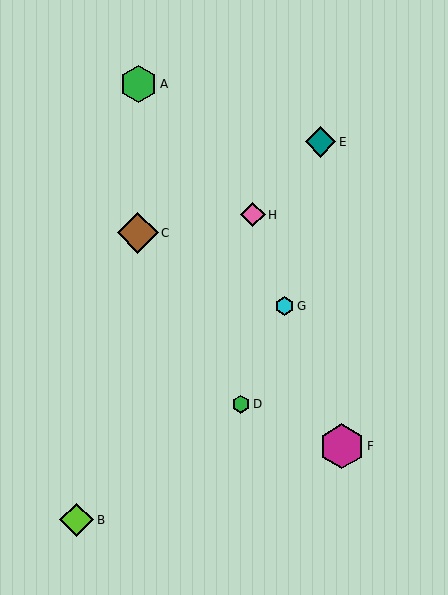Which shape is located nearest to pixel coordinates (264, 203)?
The pink diamond (labeled H) at (253, 215) is nearest to that location.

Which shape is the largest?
The magenta hexagon (labeled F) is the largest.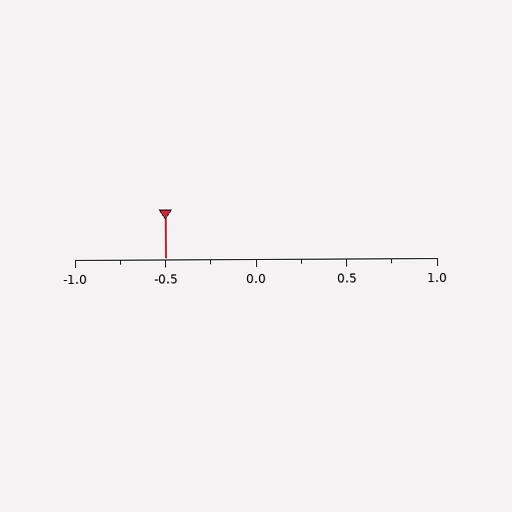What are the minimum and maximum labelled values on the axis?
The axis runs from -1.0 to 1.0.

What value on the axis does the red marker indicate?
The marker indicates approximately -0.5.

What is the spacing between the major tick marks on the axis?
The major ticks are spaced 0.5 apart.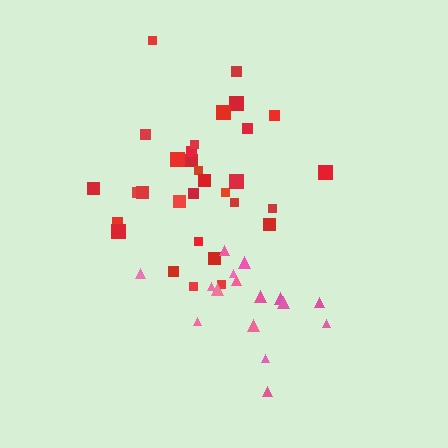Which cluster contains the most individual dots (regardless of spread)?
Red (31).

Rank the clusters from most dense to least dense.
red, pink.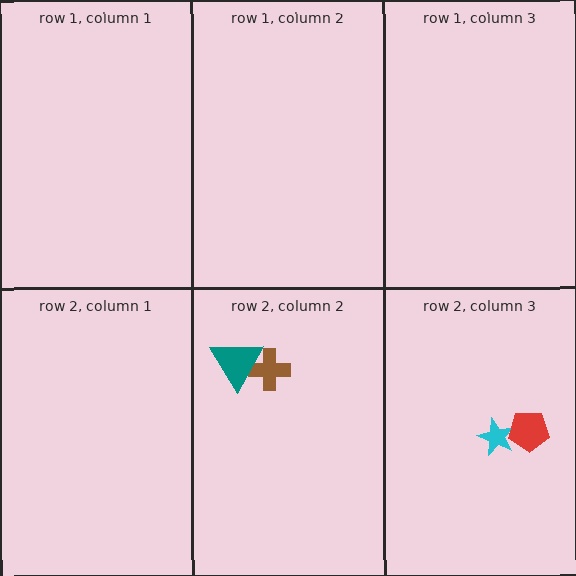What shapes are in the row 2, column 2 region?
The brown cross, the teal triangle.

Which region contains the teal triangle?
The row 2, column 2 region.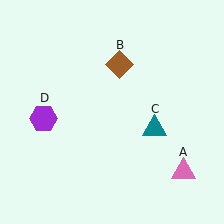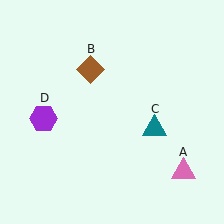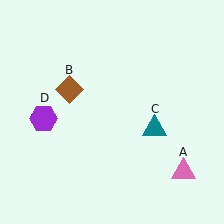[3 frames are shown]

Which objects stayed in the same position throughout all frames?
Pink triangle (object A) and teal triangle (object C) and purple hexagon (object D) remained stationary.